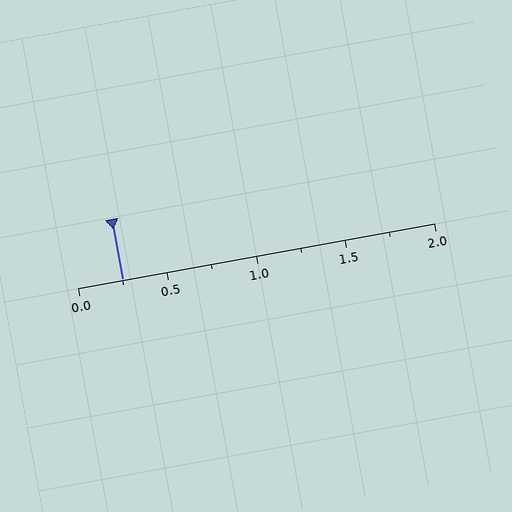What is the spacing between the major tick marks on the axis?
The major ticks are spaced 0.5 apart.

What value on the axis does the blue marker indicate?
The marker indicates approximately 0.25.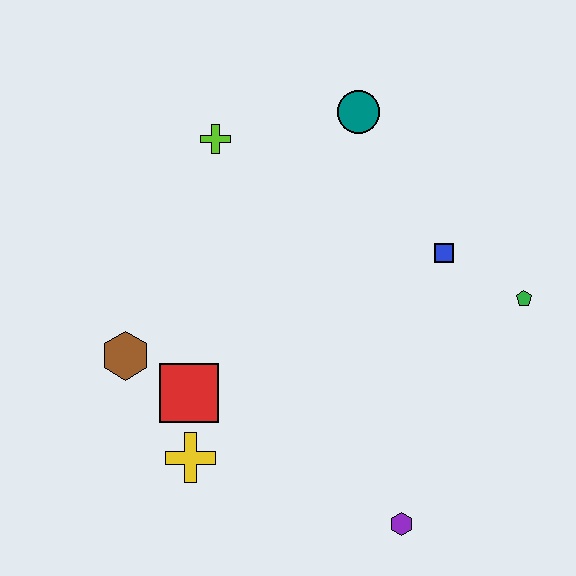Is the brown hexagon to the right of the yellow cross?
No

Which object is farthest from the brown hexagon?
The green pentagon is farthest from the brown hexagon.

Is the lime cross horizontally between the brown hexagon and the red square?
No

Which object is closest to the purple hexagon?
The yellow cross is closest to the purple hexagon.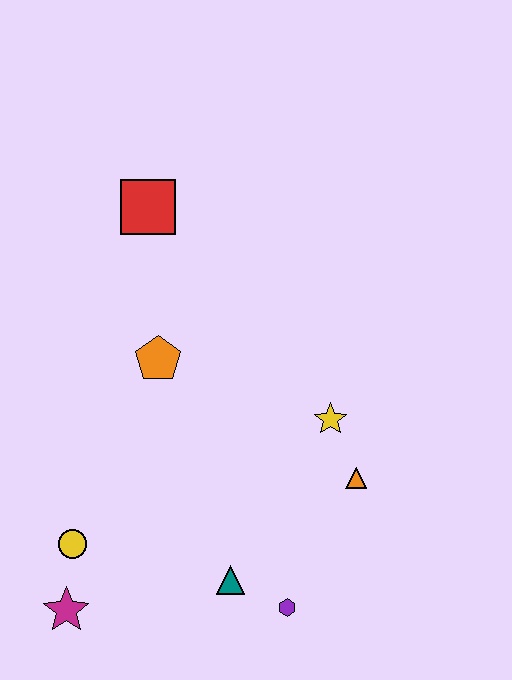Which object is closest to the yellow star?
The orange triangle is closest to the yellow star.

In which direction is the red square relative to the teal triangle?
The red square is above the teal triangle.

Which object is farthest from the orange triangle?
The red square is farthest from the orange triangle.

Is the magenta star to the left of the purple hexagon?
Yes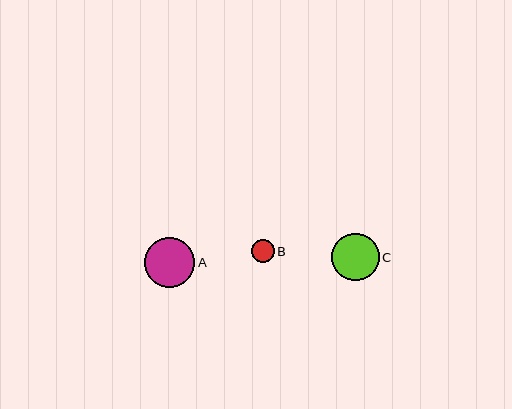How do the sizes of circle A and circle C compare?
Circle A and circle C are approximately the same size.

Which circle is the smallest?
Circle B is the smallest with a size of approximately 23 pixels.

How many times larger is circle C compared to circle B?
Circle C is approximately 2.1 times the size of circle B.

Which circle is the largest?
Circle A is the largest with a size of approximately 50 pixels.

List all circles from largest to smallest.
From largest to smallest: A, C, B.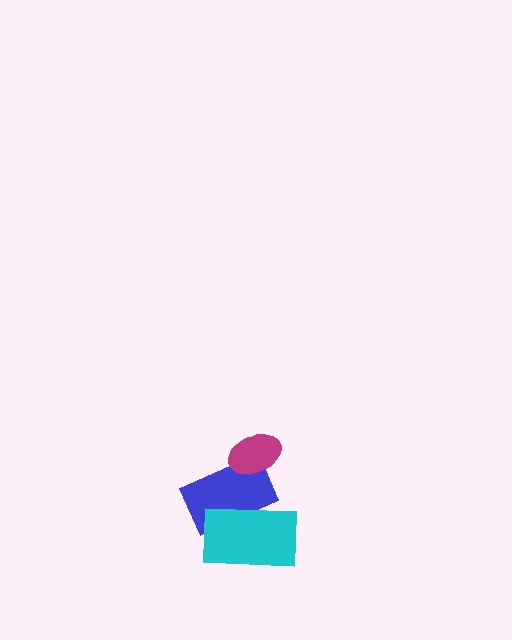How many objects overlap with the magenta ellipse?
1 object overlaps with the magenta ellipse.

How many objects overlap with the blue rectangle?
2 objects overlap with the blue rectangle.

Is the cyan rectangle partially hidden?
No, no other shape covers it.